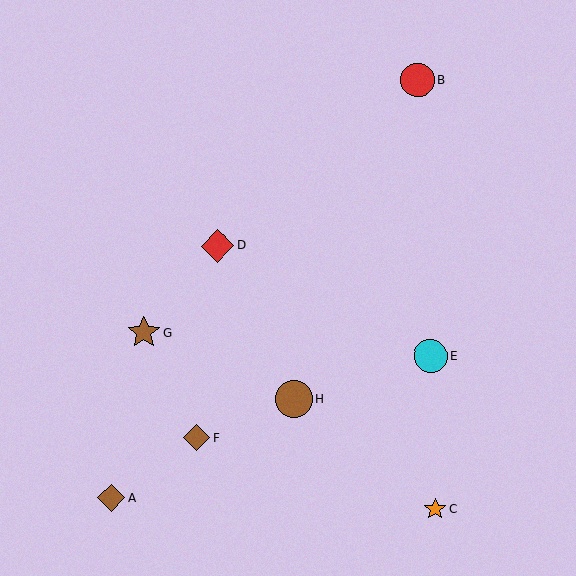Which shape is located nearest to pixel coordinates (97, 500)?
The brown diamond (labeled A) at (111, 498) is nearest to that location.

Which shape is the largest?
The brown circle (labeled H) is the largest.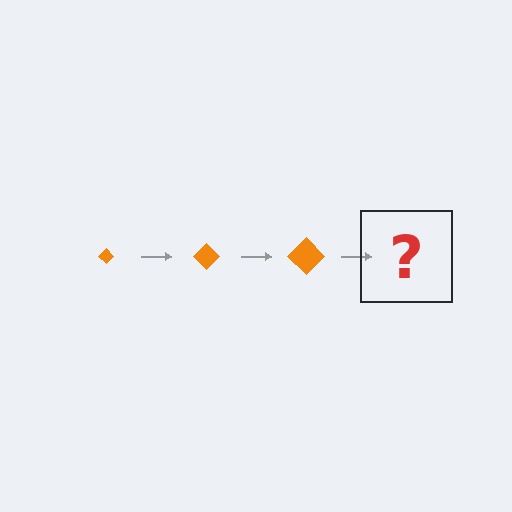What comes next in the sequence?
The next element should be an orange diamond, larger than the previous one.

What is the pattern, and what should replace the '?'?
The pattern is that the diamond gets progressively larger each step. The '?' should be an orange diamond, larger than the previous one.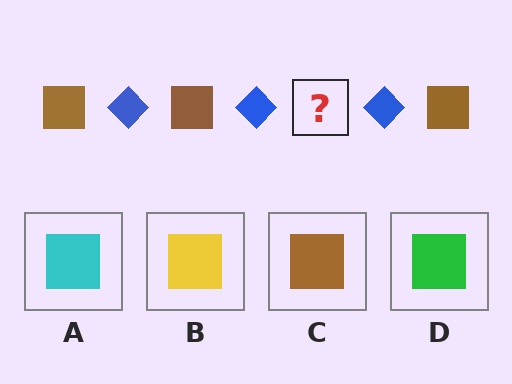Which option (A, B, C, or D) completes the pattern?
C.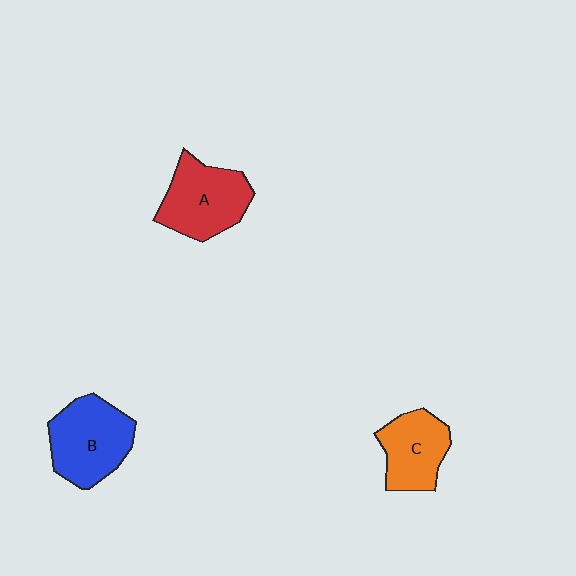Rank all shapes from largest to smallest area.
From largest to smallest: B (blue), A (red), C (orange).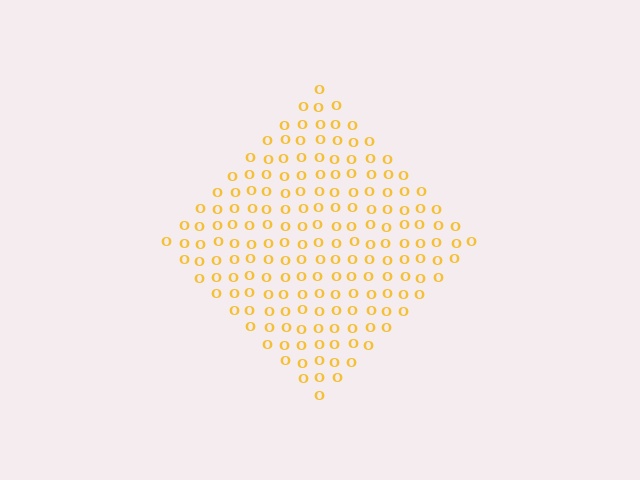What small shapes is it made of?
It is made of small letter O's.